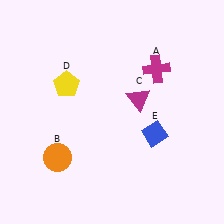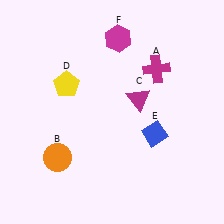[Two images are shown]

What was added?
A magenta hexagon (F) was added in Image 2.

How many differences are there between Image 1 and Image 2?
There is 1 difference between the two images.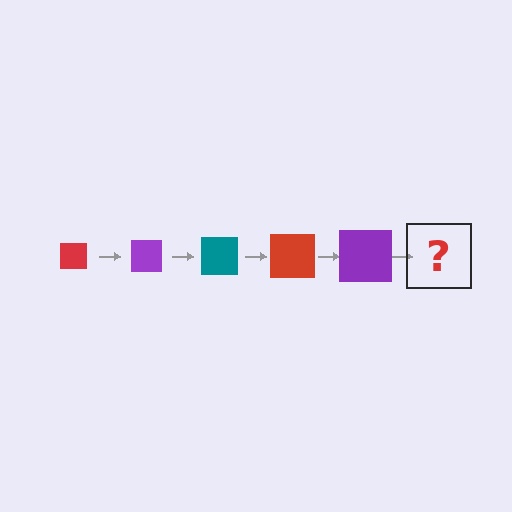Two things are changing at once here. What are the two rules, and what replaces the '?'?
The two rules are that the square grows larger each step and the color cycles through red, purple, and teal. The '?' should be a teal square, larger than the previous one.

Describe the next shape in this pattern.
It should be a teal square, larger than the previous one.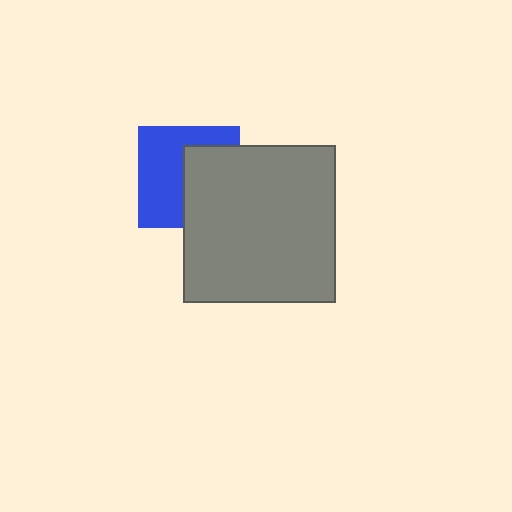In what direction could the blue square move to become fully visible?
The blue square could move left. That would shift it out from behind the gray rectangle entirely.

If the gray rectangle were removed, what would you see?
You would see the complete blue square.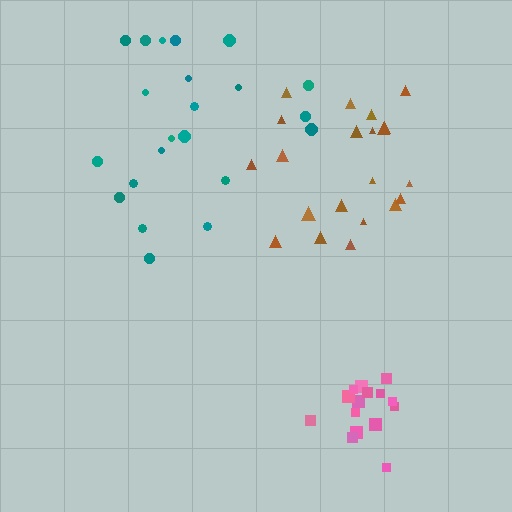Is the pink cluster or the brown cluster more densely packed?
Pink.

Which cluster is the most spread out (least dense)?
Teal.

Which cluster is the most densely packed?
Pink.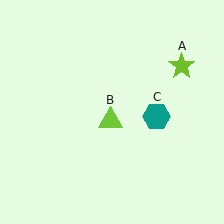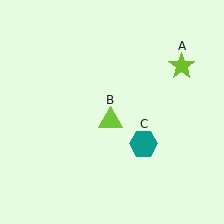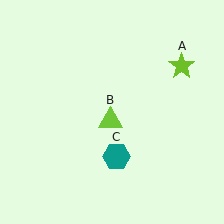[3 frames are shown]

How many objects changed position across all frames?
1 object changed position: teal hexagon (object C).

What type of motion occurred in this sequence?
The teal hexagon (object C) rotated clockwise around the center of the scene.